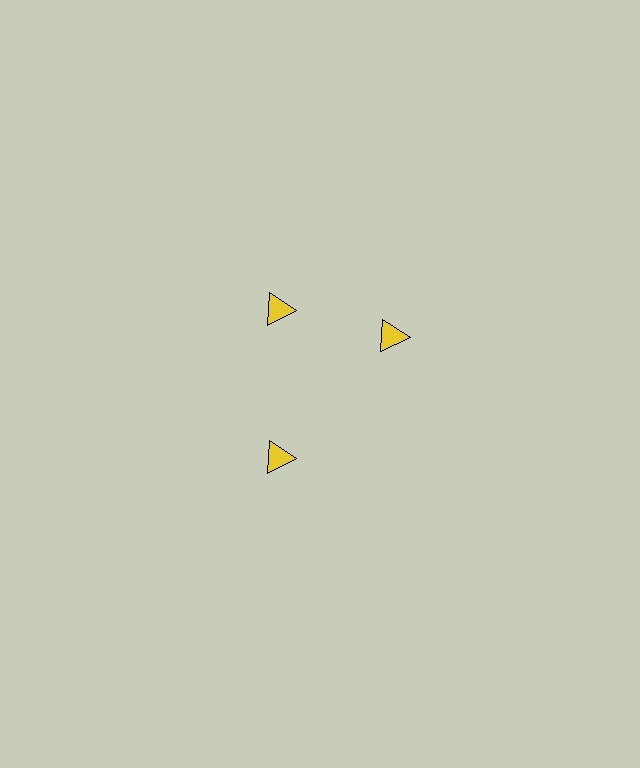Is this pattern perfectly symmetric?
No. The 3 yellow triangles are arranged in a ring, but one element near the 3 o'clock position is rotated out of alignment along the ring, breaking the 3-fold rotational symmetry.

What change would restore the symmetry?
The symmetry would be restored by rotating it back into even spacing with its neighbors so that all 3 triangles sit at equal angles and equal distance from the center.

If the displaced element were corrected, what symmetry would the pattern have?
It would have 3-fold rotational symmetry — the pattern would map onto itself every 120 degrees.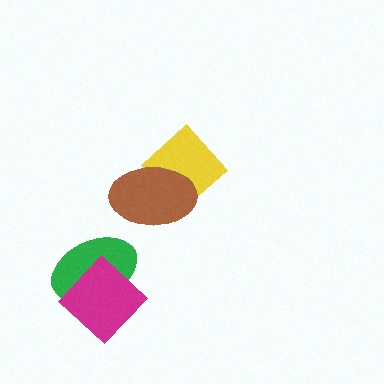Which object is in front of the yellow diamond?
The brown ellipse is in front of the yellow diamond.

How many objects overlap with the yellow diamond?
1 object overlaps with the yellow diamond.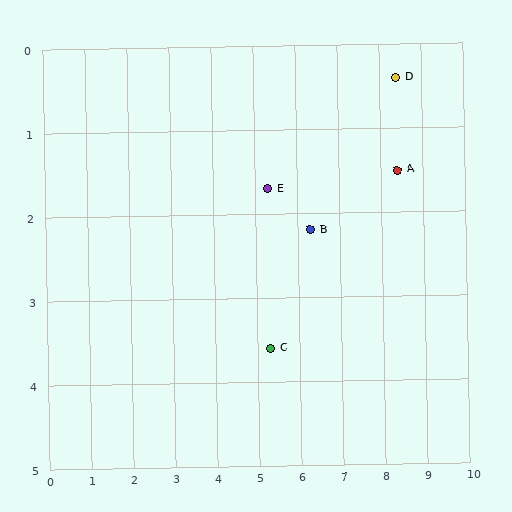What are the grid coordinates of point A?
Point A is at approximately (8.4, 1.5).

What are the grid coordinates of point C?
Point C is at approximately (5.3, 3.6).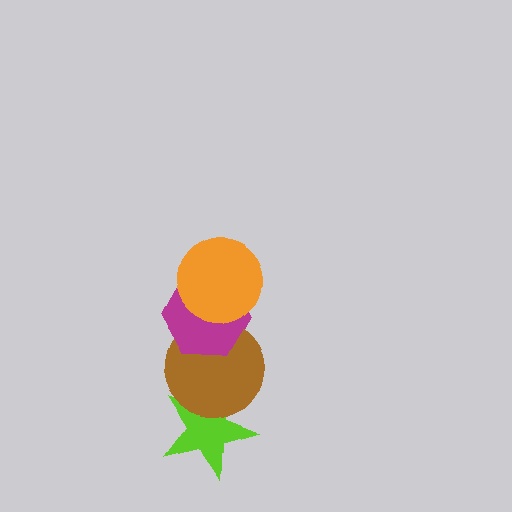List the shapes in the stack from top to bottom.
From top to bottom: the orange circle, the magenta hexagon, the brown circle, the lime star.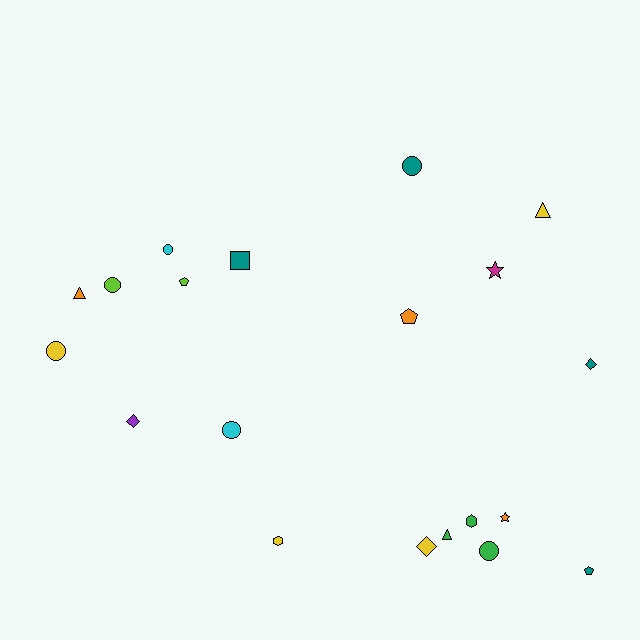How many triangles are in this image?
There are 3 triangles.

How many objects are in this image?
There are 20 objects.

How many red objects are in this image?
There are no red objects.